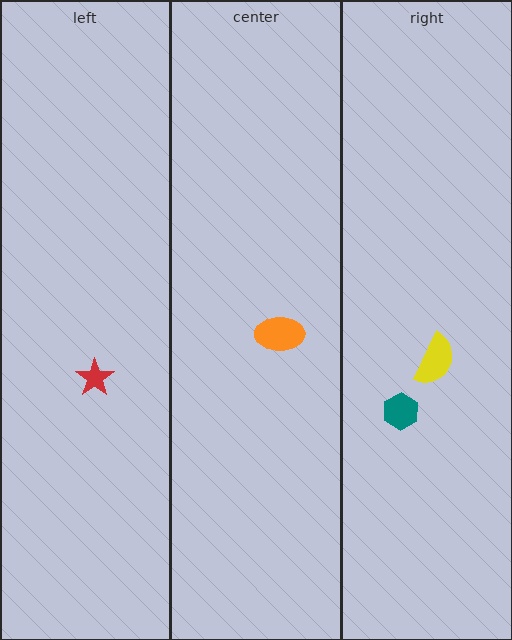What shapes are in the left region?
The red star.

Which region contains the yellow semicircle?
The right region.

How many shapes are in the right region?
2.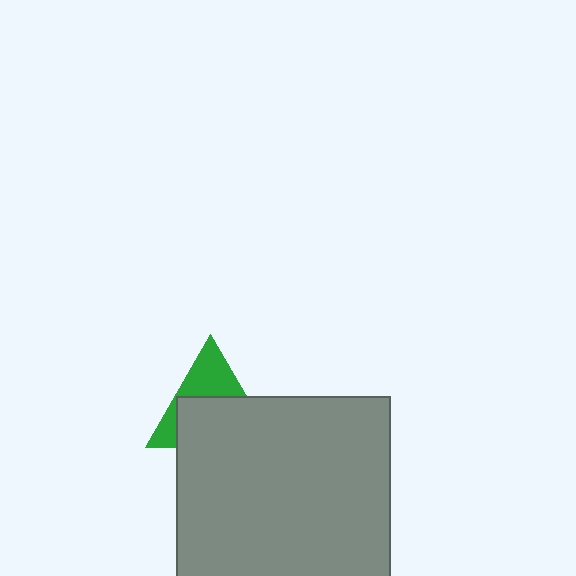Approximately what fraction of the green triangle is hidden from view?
Roughly 60% of the green triangle is hidden behind the gray square.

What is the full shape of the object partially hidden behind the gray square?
The partially hidden object is a green triangle.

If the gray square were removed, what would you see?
You would see the complete green triangle.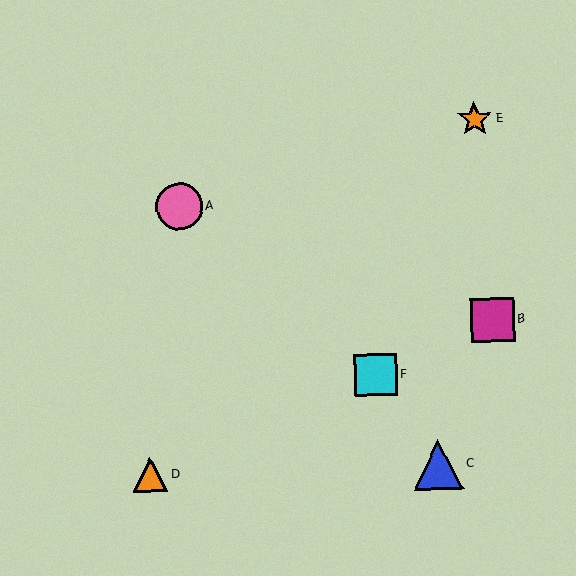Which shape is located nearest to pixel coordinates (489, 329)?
The magenta square (labeled B) at (492, 320) is nearest to that location.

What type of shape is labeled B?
Shape B is a magenta square.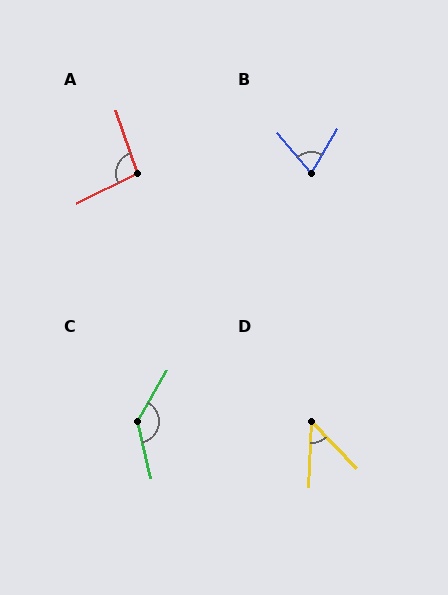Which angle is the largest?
C, at approximately 136 degrees.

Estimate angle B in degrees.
Approximately 71 degrees.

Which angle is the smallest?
D, at approximately 47 degrees.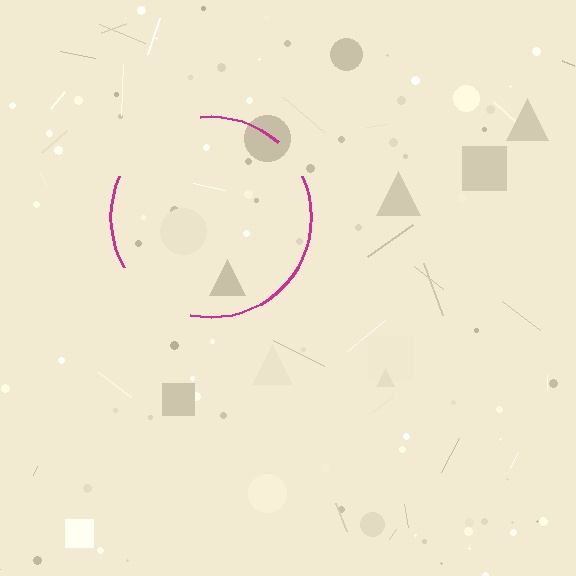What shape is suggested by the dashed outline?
The dashed outline suggests a circle.